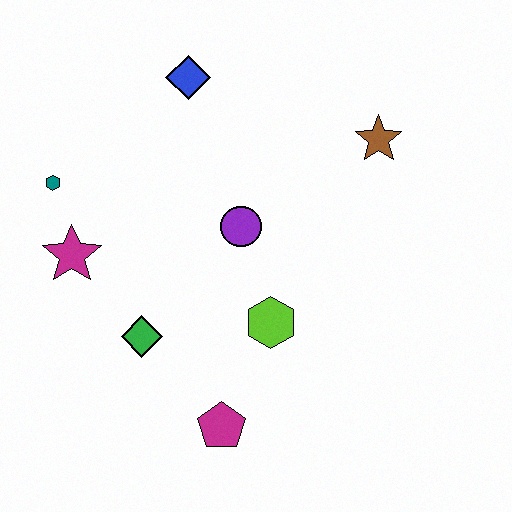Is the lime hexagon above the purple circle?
No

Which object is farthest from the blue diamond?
The magenta pentagon is farthest from the blue diamond.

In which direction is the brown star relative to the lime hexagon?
The brown star is above the lime hexagon.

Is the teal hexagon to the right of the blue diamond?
No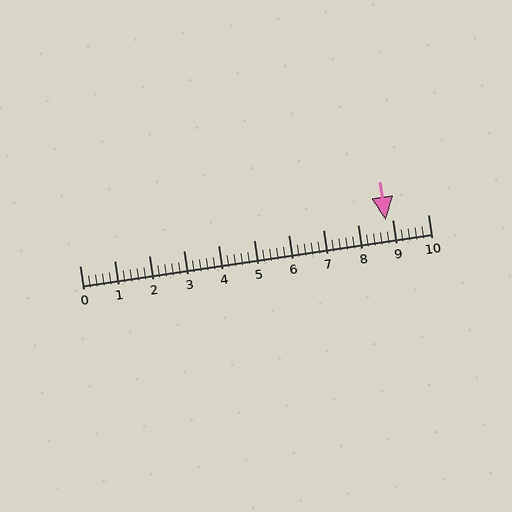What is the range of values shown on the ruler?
The ruler shows values from 0 to 10.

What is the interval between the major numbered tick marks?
The major tick marks are spaced 1 units apart.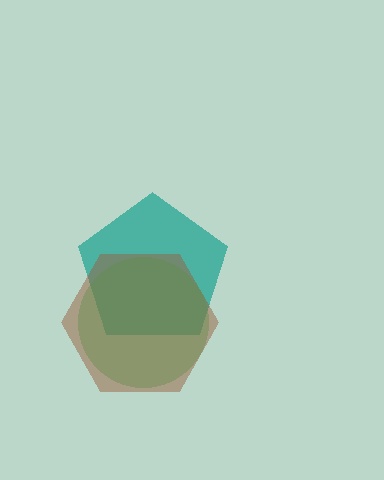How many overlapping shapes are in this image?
There are 3 overlapping shapes in the image.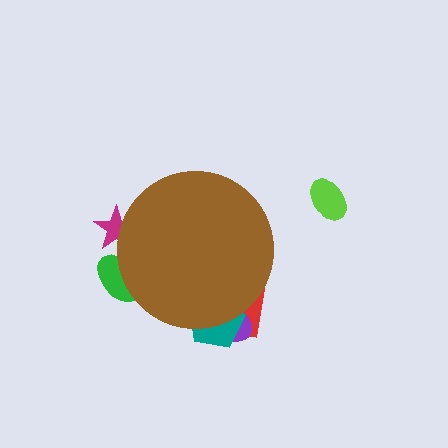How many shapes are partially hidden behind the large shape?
5 shapes are partially hidden.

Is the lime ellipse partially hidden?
No, the lime ellipse is fully visible.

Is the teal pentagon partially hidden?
Yes, the teal pentagon is partially hidden behind the brown circle.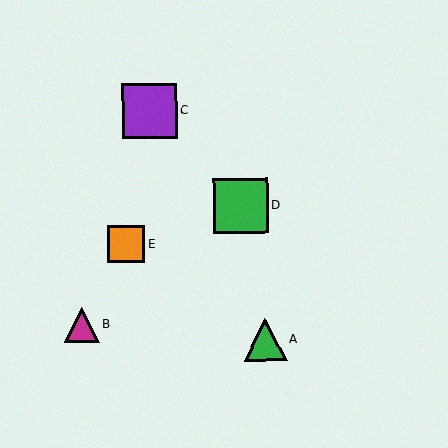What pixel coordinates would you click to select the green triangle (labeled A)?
Click at (265, 339) to select the green triangle A.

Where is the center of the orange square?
The center of the orange square is at (127, 244).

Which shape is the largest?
The purple square (labeled C) is the largest.